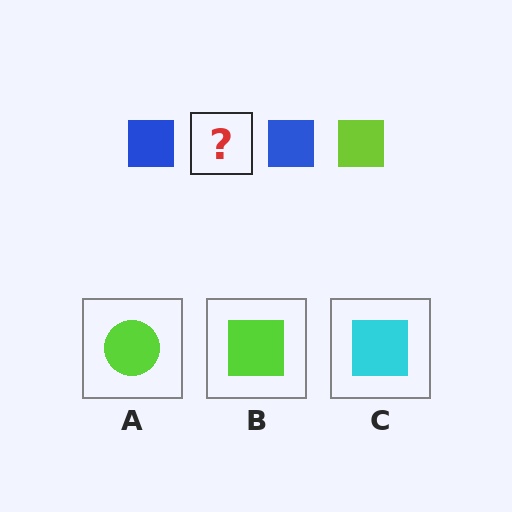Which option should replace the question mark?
Option B.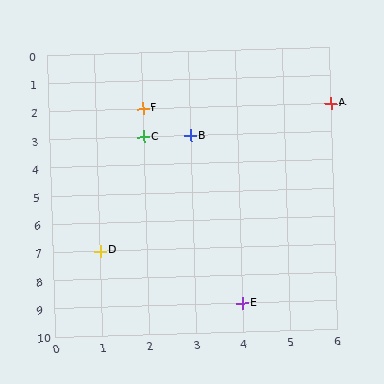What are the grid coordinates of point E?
Point E is at grid coordinates (4, 9).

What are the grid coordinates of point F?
Point F is at grid coordinates (2, 2).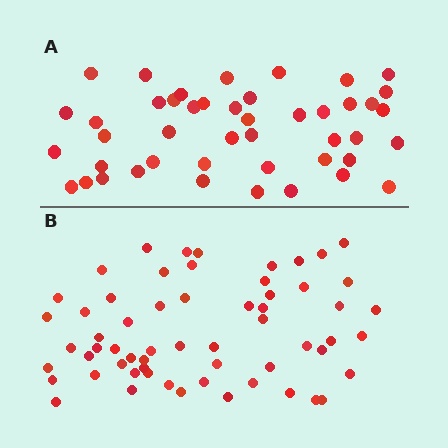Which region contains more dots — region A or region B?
Region B (the bottom region) has more dots.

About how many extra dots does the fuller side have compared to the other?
Region B has approximately 15 more dots than region A.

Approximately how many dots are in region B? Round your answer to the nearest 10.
About 60 dots.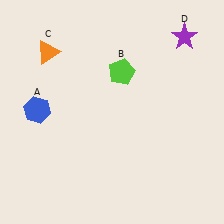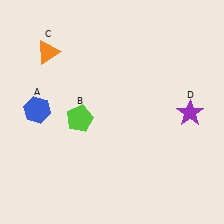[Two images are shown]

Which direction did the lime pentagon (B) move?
The lime pentagon (B) moved down.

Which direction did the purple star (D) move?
The purple star (D) moved down.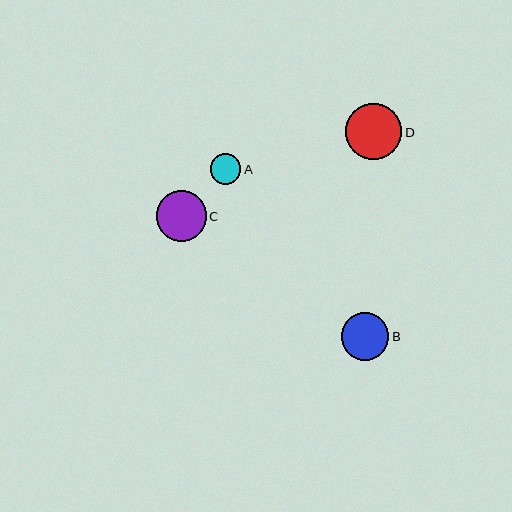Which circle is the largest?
Circle D is the largest with a size of approximately 56 pixels.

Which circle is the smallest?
Circle A is the smallest with a size of approximately 30 pixels.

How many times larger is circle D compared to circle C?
Circle D is approximately 1.1 times the size of circle C.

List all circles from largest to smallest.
From largest to smallest: D, C, B, A.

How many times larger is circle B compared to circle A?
Circle B is approximately 1.6 times the size of circle A.